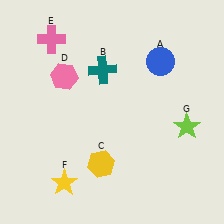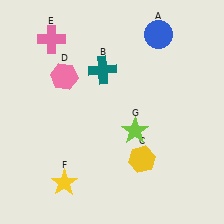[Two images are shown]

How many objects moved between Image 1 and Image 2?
3 objects moved between the two images.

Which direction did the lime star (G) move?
The lime star (G) moved left.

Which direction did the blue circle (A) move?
The blue circle (A) moved up.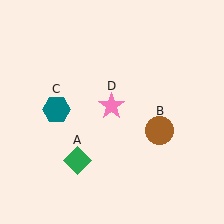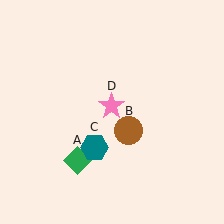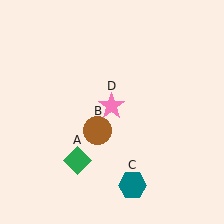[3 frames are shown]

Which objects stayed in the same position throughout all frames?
Green diamond (object A) and pink star (object D) remained stationary.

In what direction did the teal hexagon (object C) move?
The teal hexagon (object C) moved down and to the right.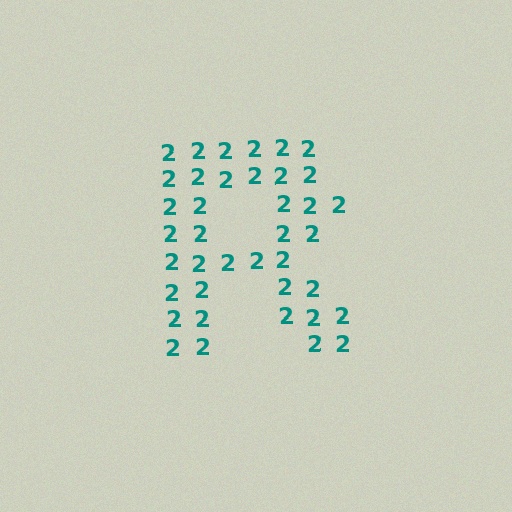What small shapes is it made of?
It is made of small digit 2's.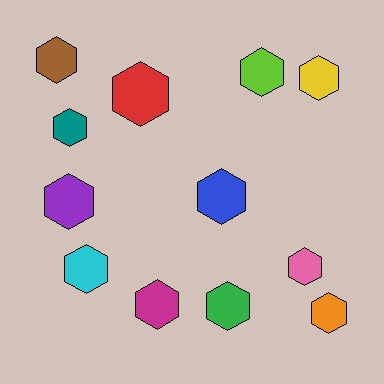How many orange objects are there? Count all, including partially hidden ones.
There is 1 orange object.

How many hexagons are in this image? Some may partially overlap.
There are 12 hexagons.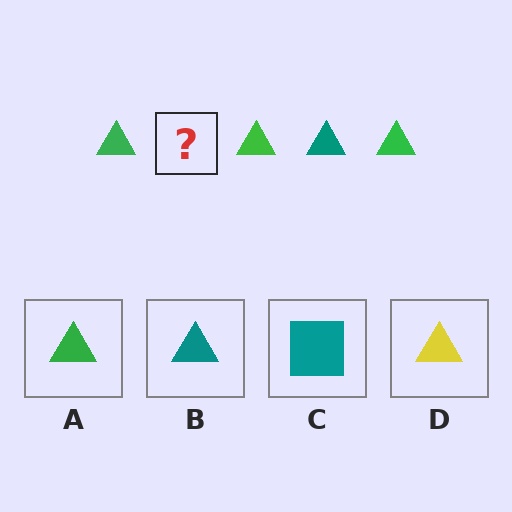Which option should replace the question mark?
Option B.